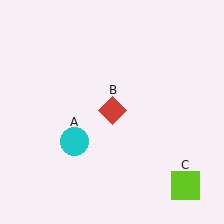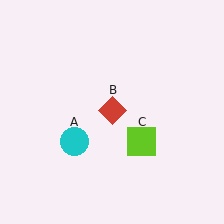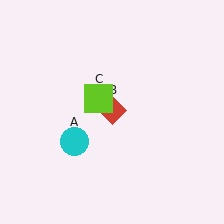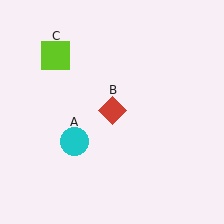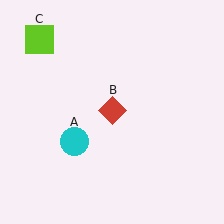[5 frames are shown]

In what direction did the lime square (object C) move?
The lime square (object C) moved up and to the left.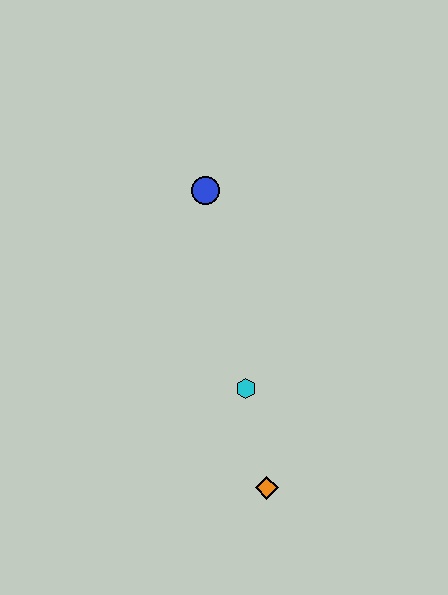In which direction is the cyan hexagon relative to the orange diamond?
The cyan hexagon is above the orange diamond.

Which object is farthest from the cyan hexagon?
The blue circle is farthest from the cyan hexagon.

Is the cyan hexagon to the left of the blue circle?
No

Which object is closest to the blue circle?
The cyan hexagon is closest to the blue circle.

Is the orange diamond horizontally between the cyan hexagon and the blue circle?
No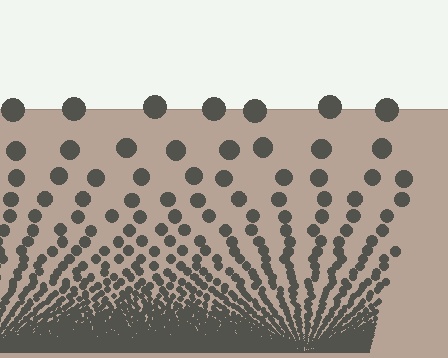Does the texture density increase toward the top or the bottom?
Density increases toward the bottom.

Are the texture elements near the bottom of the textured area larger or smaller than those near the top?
Smaller. The gradient is inverted — elements near the bottom are smaller and denser.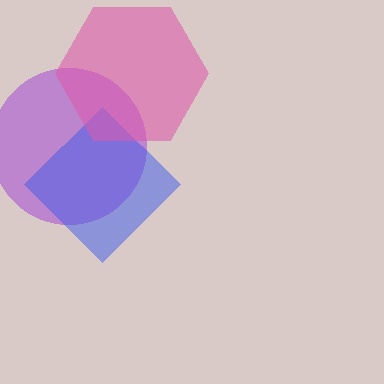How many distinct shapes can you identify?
There are 3 distinct shapes: a purple circle, a blue diamond, a pink hexagon.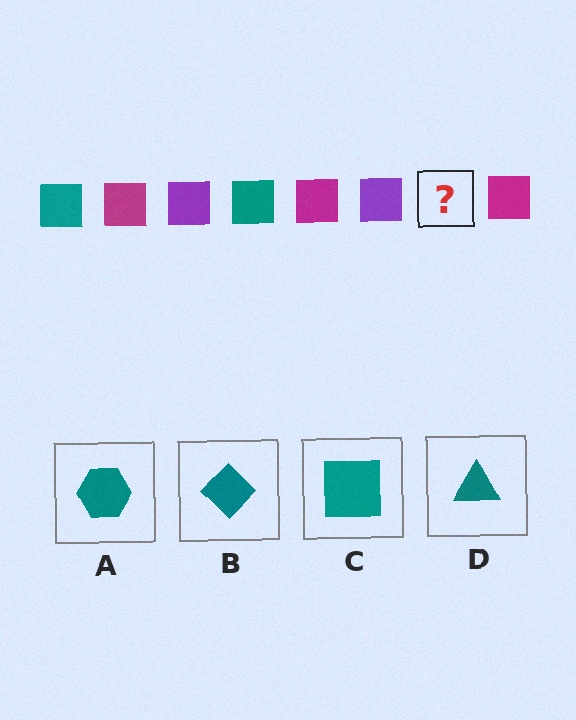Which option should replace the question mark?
Option C.